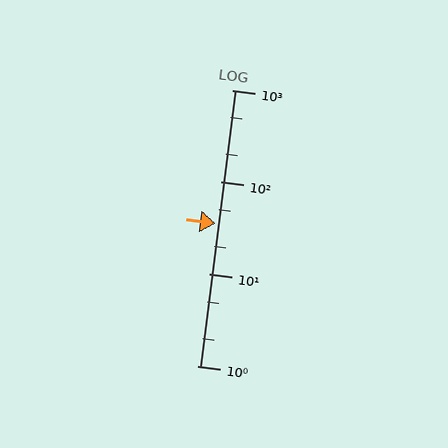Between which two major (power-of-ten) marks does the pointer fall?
The pointer is between 10 and 100.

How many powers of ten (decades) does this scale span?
The scale spans 3 decades, from 1 to 1000.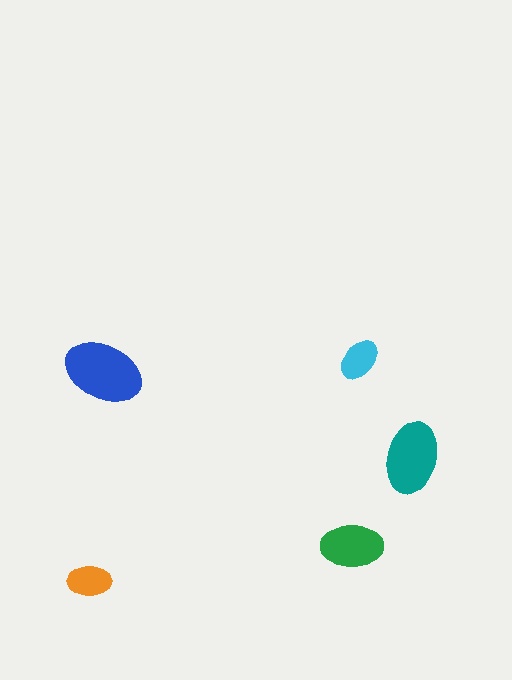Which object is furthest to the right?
The teal ellipse is rightmost.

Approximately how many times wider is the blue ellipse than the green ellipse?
About 1.5 times wider.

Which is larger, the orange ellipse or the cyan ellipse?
The orange one.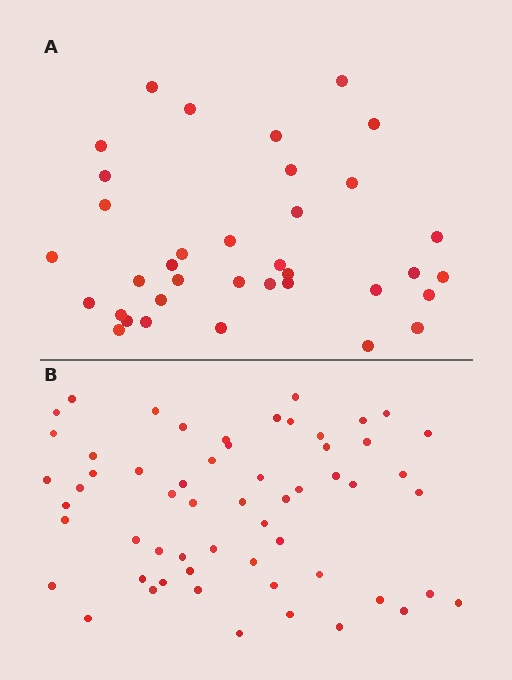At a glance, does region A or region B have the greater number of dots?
Region B (the bottom region) has more dots.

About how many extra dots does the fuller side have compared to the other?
Region B has approximately 20 more dots than region A.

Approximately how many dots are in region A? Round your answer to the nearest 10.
About 40 dots. (The exact count is 36, which rounds to 40.)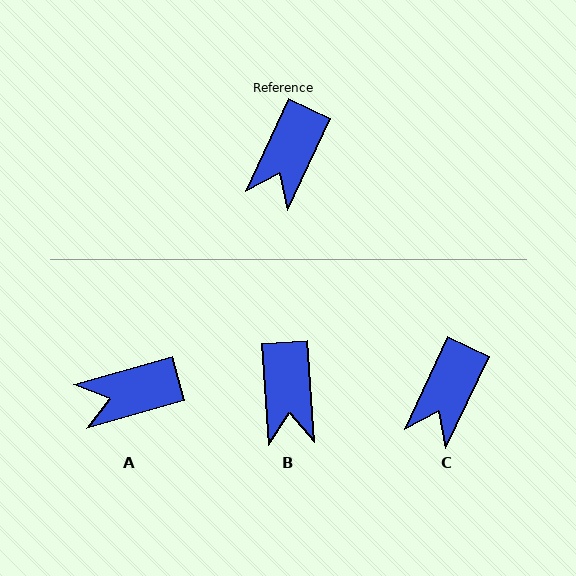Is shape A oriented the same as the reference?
No, it is off by about 49 degrees.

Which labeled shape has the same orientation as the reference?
C.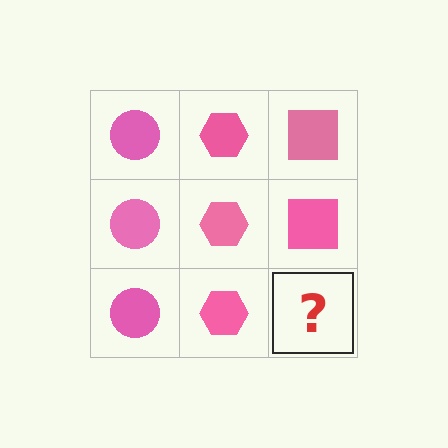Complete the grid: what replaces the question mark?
The question mark should be replaced with a pink square.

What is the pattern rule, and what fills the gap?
The rule is that each column has a consistent shape. The gap should be filled with a pink square.